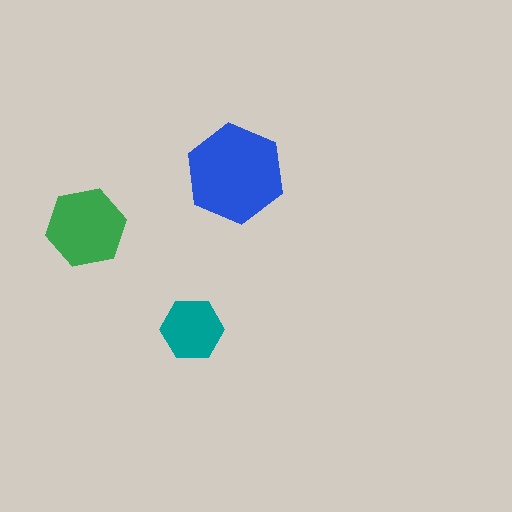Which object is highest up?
The blue hexagon is topmost.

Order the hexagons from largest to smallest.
the blue one, the green one, the teal one.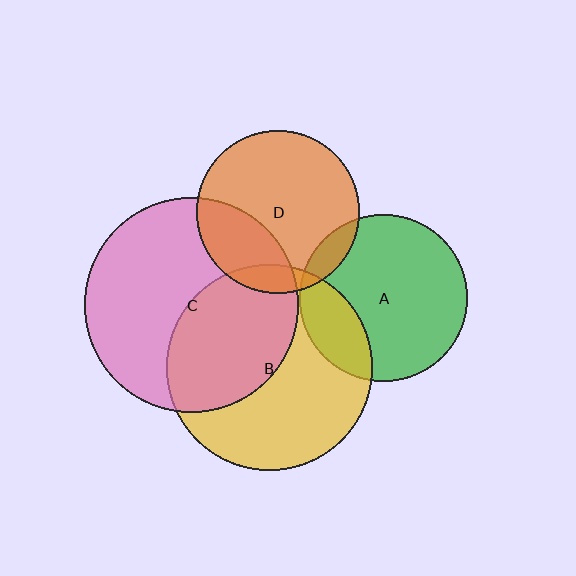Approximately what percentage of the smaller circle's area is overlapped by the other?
Approximately 30%.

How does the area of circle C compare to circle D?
Approximately 1.7 times.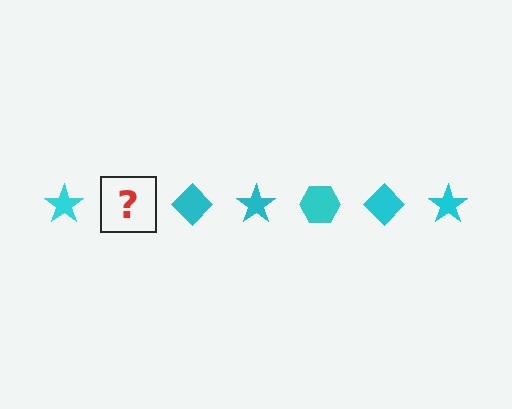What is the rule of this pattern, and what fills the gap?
The rule is that the pattern cycles through star, hexagon, diamond shapes in cyan. The gap should be filled with a cyan hexagon.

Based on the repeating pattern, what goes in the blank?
The blank should be a cyan hexagon.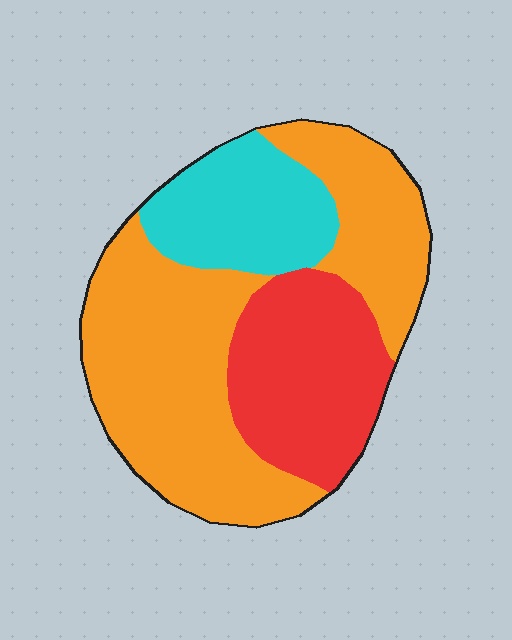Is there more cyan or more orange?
Orange.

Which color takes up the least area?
Cyan, at roughly 20%.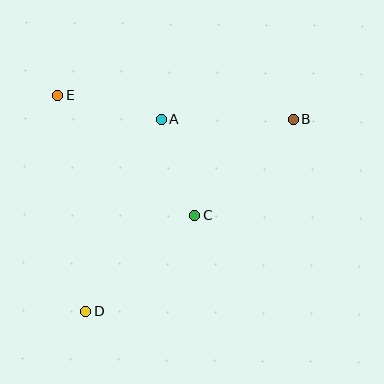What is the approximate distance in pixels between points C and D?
The distance between C and D is approximately 145 pixels.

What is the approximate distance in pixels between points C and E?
The distance between C and E is approximately 183 pixels.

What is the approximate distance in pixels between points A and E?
The distance between A and E is approximately 106 pixels.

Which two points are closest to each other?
Points A and C are closest to each other.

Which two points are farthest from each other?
Points B and D are farthest from each other.